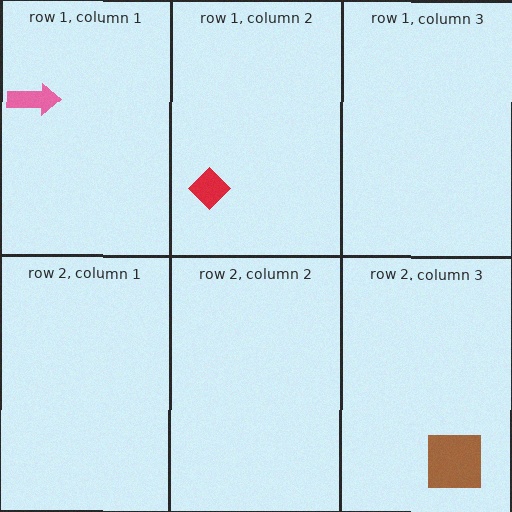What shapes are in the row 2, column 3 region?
The brown square.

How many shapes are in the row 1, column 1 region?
1.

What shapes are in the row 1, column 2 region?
The red diamond.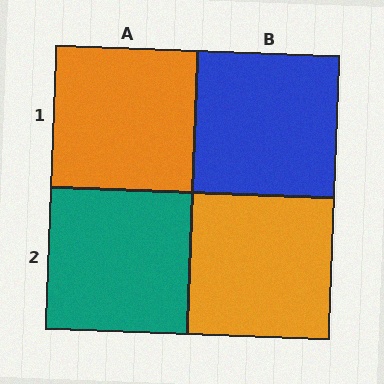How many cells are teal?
1 cell is teal.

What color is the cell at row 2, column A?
Teal.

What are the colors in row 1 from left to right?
Orange, blue.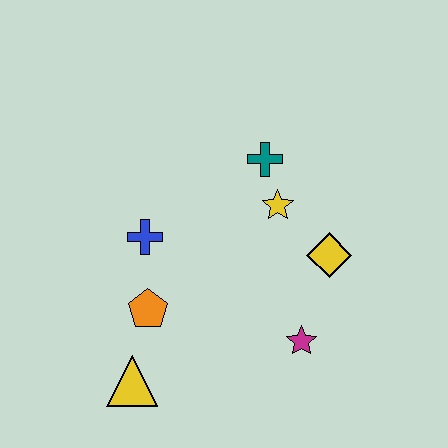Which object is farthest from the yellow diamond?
The yellow triangle is farthest from the yellow diamond.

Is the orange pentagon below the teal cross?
Yes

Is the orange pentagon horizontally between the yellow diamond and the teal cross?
No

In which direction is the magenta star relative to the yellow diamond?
The magenta star is below the yellow diamond.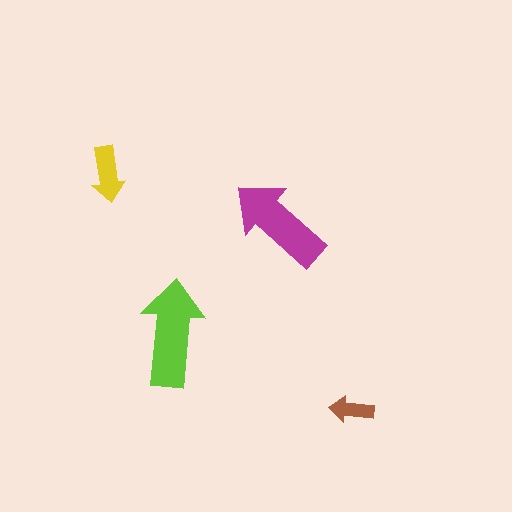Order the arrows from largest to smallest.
the lime one, the magenta one, the yellow one, the brown one.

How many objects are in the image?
There are 4 objects in the image.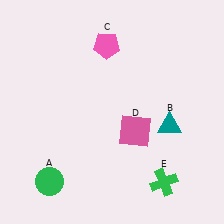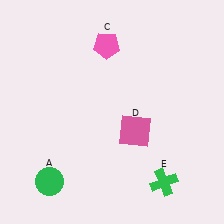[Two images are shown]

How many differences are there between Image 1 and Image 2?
There is 1 difference between the two images.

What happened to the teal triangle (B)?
The teal triangle (B) was removed in Image 2. It was in the bottom-right area of Image 1.